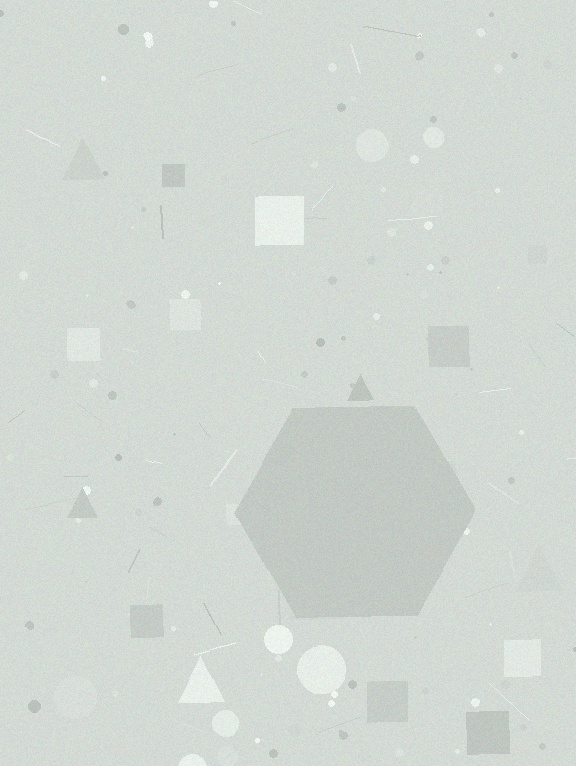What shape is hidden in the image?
A hexagon is hidden in the image.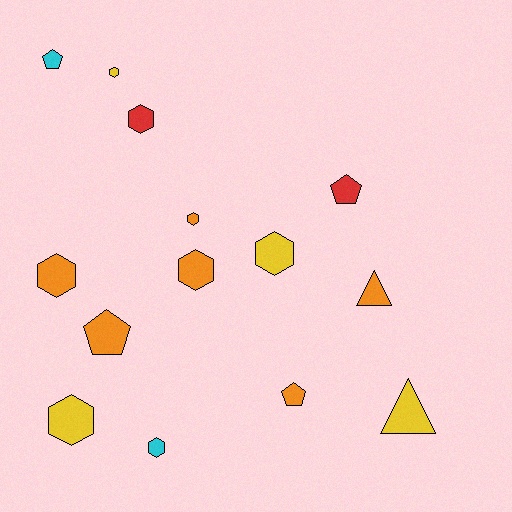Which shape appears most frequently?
Hexagon, with 8 objects.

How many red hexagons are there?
There is 1 red hexagon.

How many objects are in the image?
There are 14 objects.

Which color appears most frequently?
Orange, with 6 objects.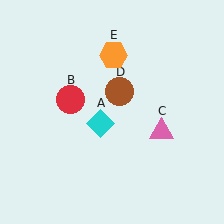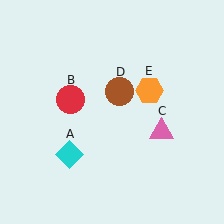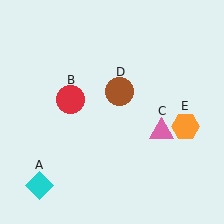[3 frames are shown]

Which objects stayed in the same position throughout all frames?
Red circle (object B) and pink triangle (object C) and brown circle (object D) remained stationary.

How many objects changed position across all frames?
2 objects changed position: cyan diamond (object A), orange hexagon (object E).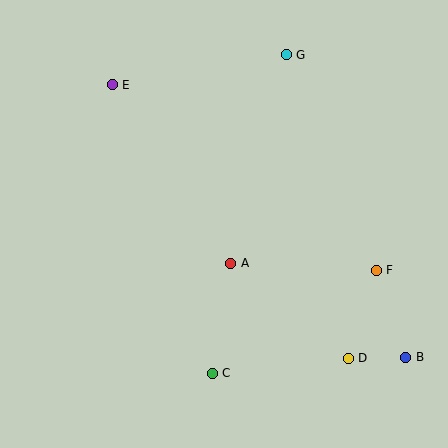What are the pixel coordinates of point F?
Point F is at (376, 270).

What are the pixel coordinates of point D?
Point D is at (348, 358).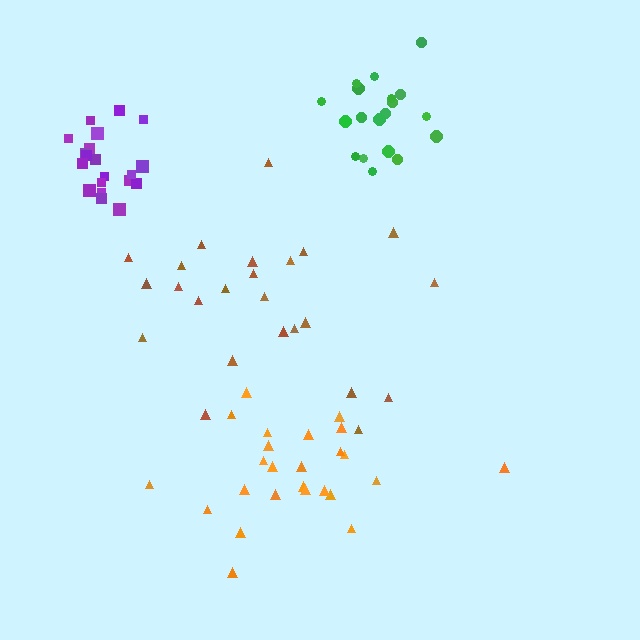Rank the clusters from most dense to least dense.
purple, green, orange, brown.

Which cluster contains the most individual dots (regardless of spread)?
Orange (25).